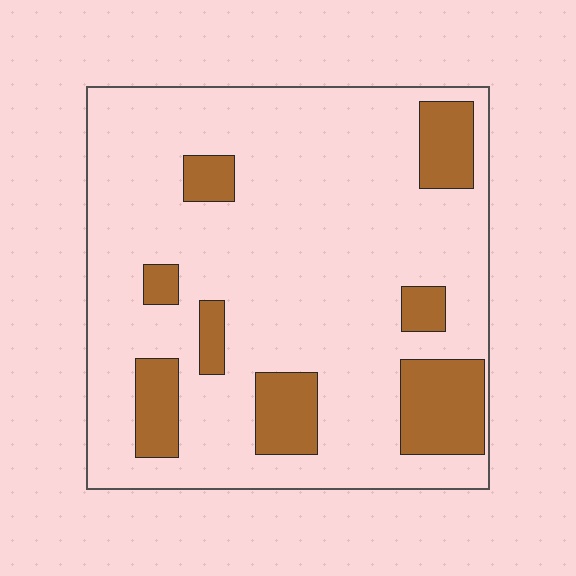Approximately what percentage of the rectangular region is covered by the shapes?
Approximately 20%.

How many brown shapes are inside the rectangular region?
8.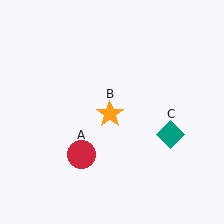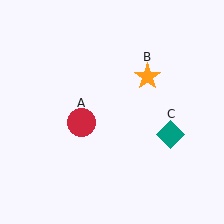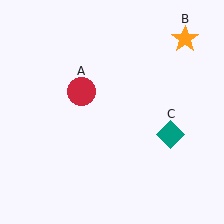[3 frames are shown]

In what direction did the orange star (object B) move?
The orange star (object B) moved up and to the right.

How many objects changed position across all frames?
2 objects changed position: red circle (object A), orange star (object B).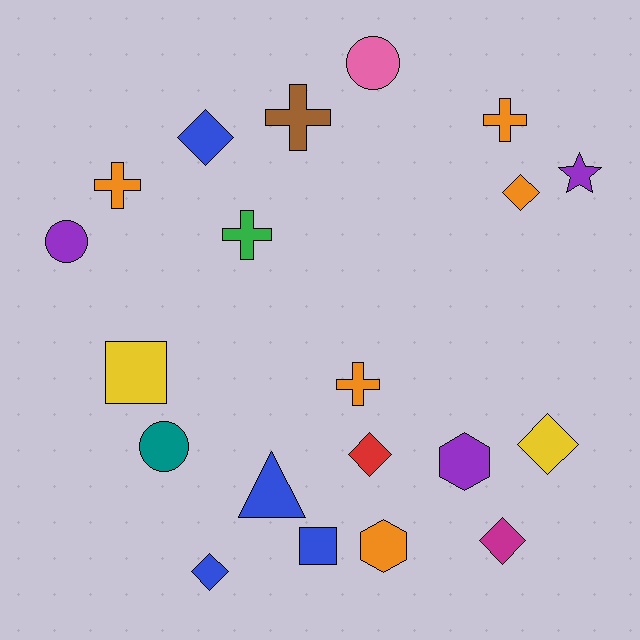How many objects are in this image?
There are 20 objects.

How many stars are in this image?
There is 1 star.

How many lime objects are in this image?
There are no lime objects.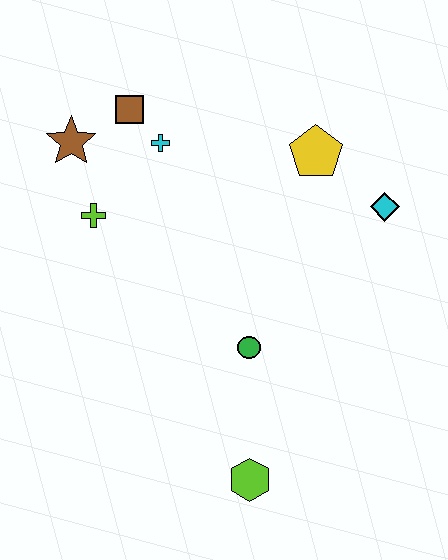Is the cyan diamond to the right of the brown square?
Yes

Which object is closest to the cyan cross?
The brown square is closest to the cyan cross.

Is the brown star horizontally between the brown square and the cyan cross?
No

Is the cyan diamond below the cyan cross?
Yes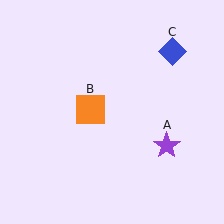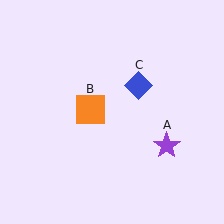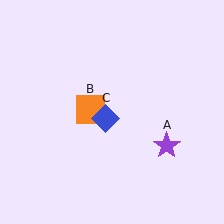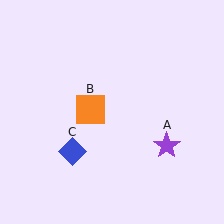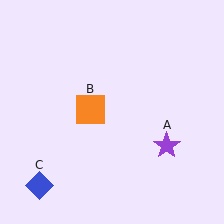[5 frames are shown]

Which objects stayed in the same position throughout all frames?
Purple star (object A) and orange square (object B) remained stationary.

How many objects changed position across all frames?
1 object changed position: blue diamond (object C).